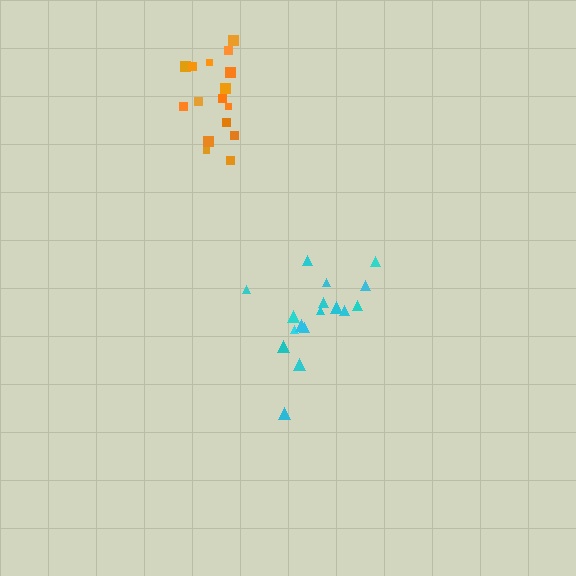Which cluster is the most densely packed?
Orange.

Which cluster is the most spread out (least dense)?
Cyan.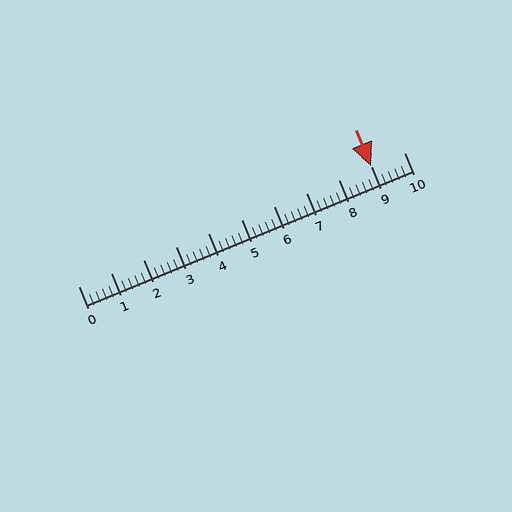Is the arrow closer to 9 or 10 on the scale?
The arrow is closer to 9.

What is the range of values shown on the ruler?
The ruler shows values from 0 to 10.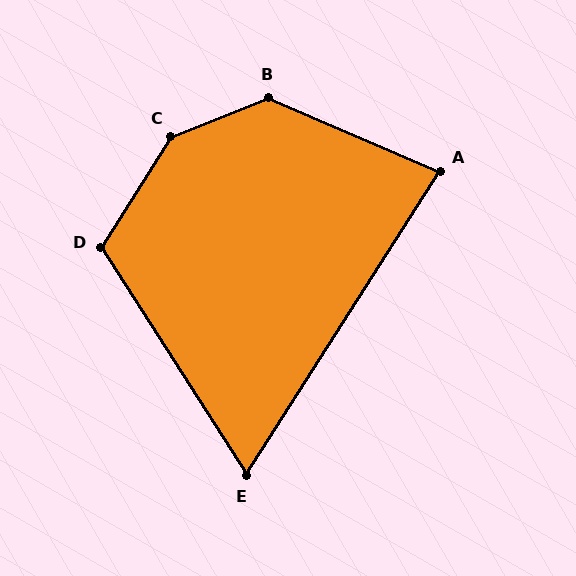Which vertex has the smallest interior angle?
E, at approximately 65 degrees.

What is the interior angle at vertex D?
Approximately 115 degrees (obtuse).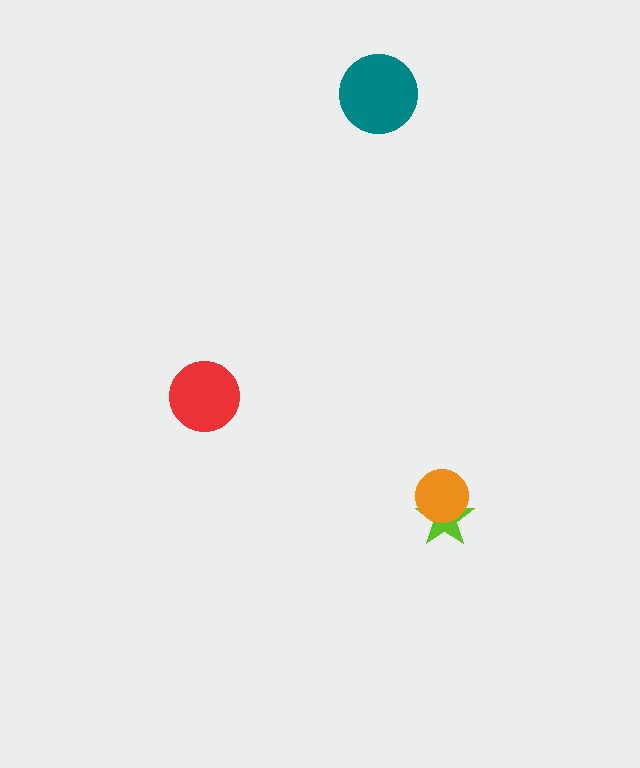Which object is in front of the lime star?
The orange circle is in front of the lime star.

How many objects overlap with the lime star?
1 object overlaps with the lime star.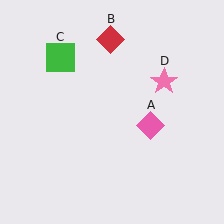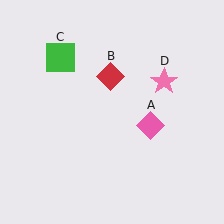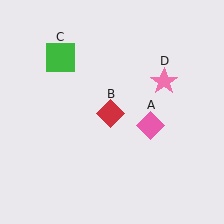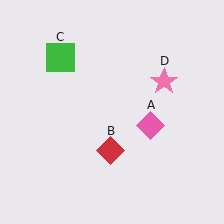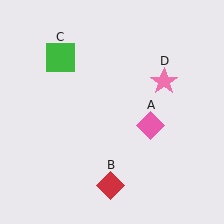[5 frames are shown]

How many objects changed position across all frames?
1 object changed position: red diamond (object B).